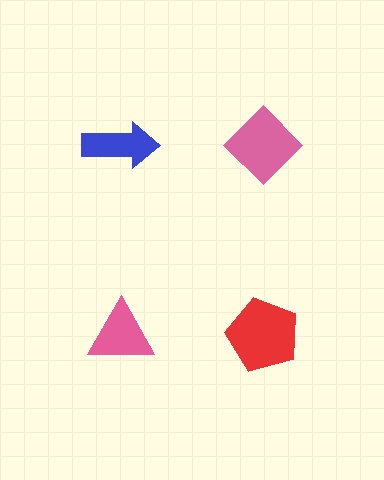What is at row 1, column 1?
A blue arrow.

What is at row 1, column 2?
A pink diamond.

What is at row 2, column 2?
A red pentagon.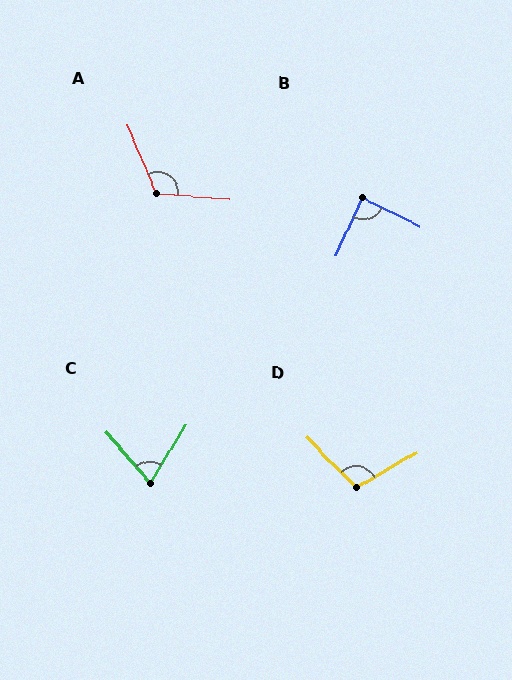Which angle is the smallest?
C, at approximately 72 degrees.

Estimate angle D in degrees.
Approximately 104 degrees.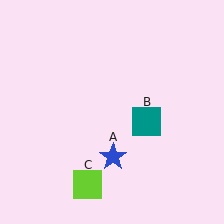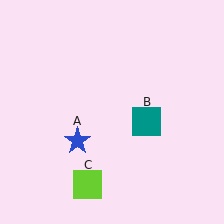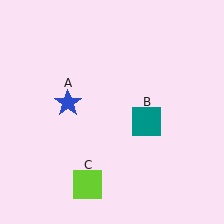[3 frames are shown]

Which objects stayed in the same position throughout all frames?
Teal square (object B) and lime square (object C) remained stationary.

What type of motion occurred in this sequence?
The blue star (object A) rotated clockwise around the center of the scene.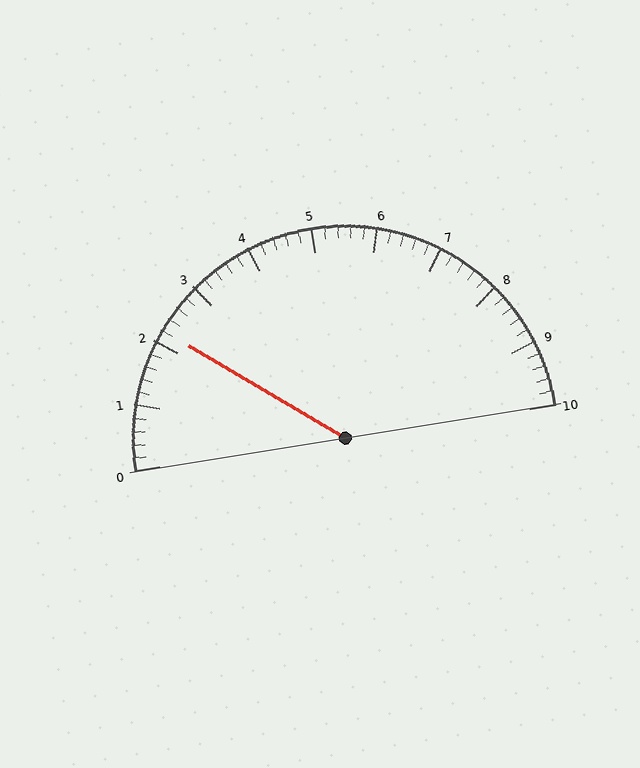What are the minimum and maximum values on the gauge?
The gauge ranges from 0 to 10.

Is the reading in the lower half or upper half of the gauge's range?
The reading is in the lower half of the range (0 to 10).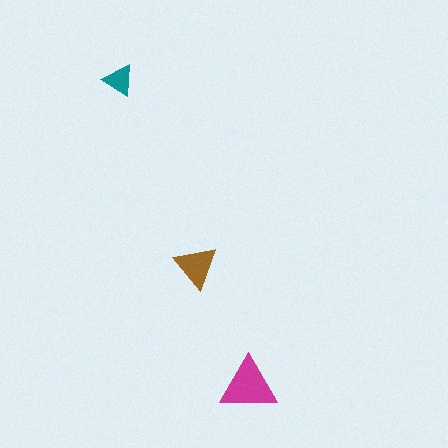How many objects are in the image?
There are 3 objects in the image.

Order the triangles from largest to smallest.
the magenta one, the brown one, the teal one.